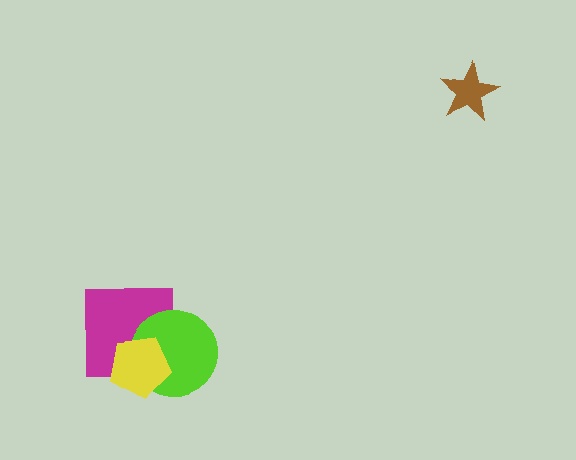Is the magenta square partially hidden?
Yes, it is partially covered by another shape.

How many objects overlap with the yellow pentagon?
2 objects overlap with the yellow pentagon.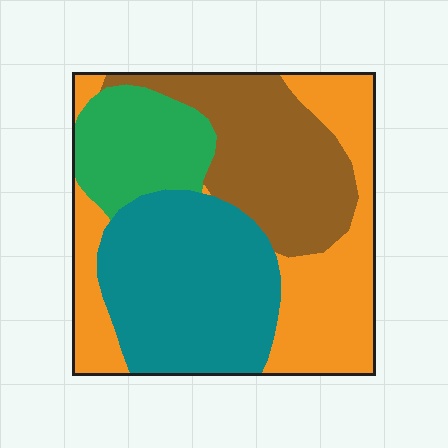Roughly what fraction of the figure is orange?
Orange covers 30% of the figure.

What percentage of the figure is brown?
Brown takes up less than a quarter of the figure.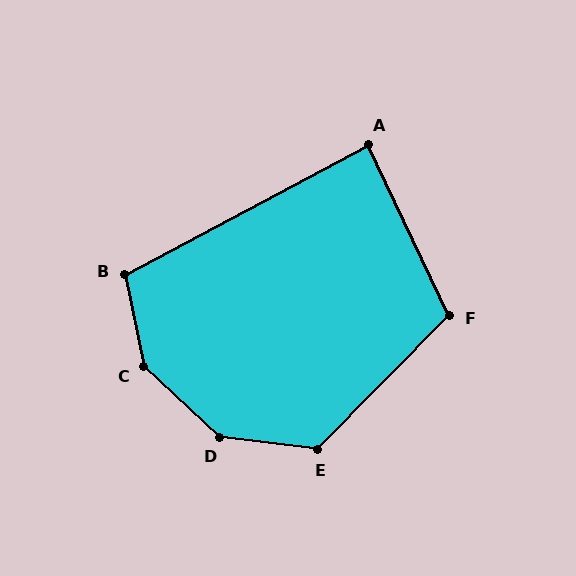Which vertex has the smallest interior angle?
A, at approximately 88 degrees.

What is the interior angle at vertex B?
Approximately 106 degrees (obtuse).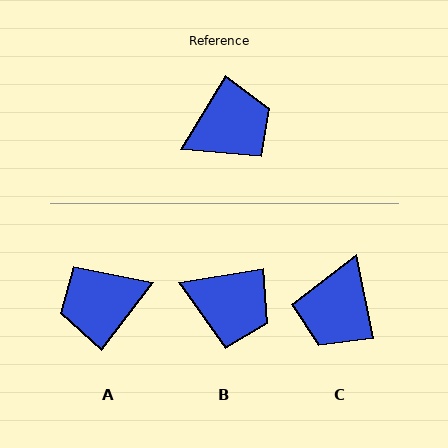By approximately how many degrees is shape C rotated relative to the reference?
Approximately 137 degrees clockwise.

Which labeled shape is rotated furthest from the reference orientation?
A, about 174 degrees away.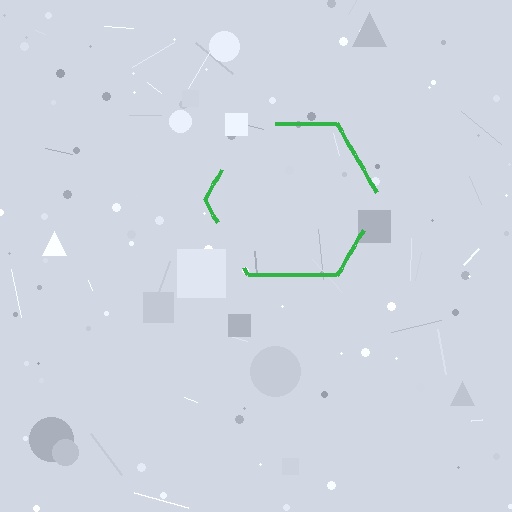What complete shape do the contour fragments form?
The contour fragments form a hexagon.